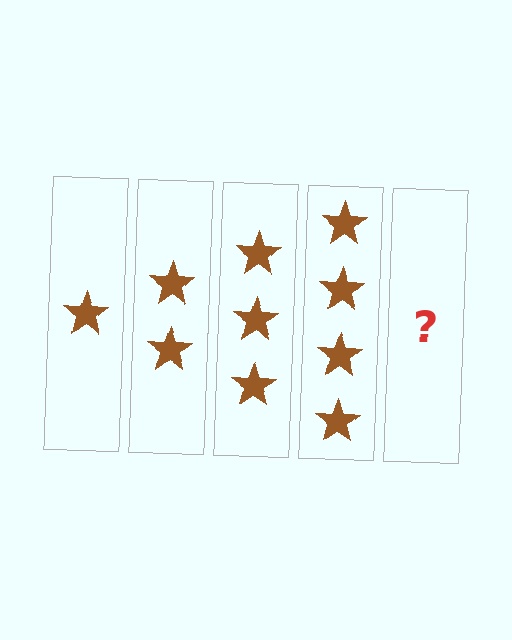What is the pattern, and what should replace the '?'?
The pattern is that each step adds one more star. The '?' should be 5 stars.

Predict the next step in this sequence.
The next step is 5 stars.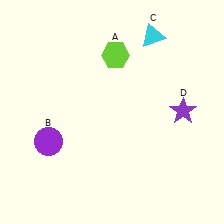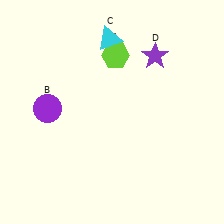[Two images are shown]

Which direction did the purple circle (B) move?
The purple circle (B) moved up.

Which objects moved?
The objects that moved are: the purple circle (B), the cyan triangle (C), the purple star (D).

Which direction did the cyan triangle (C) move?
The cyan triangle (C) moved left.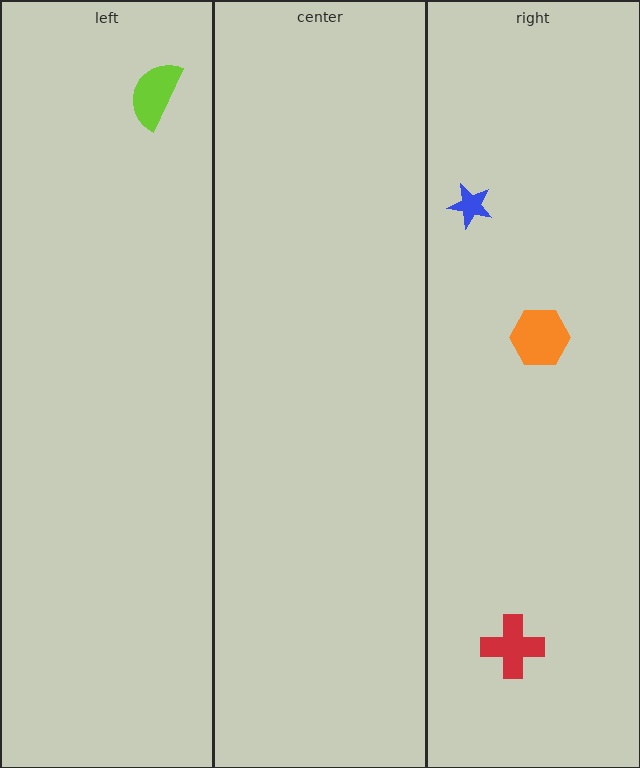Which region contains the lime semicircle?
The left region.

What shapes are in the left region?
The lime semicircle.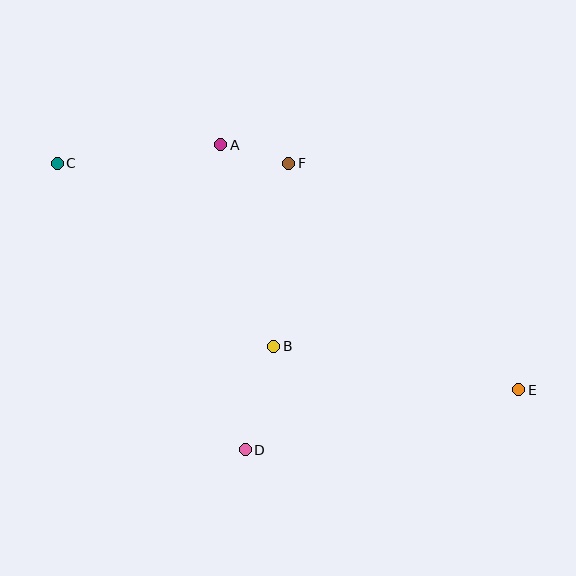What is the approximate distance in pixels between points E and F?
The distance between E and F is approximately 324 pixels.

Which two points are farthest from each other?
Points C and E are farthest from each other.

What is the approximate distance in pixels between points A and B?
The distance between A and B is approximately 209 pixels.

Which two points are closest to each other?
Points A and F are closest to each other.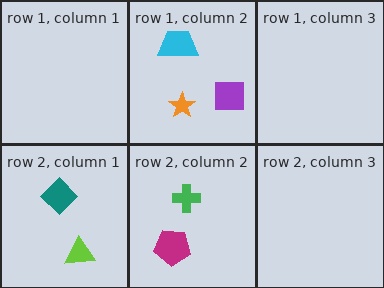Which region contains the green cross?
The row 2, column 2 region.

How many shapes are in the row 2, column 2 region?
2.